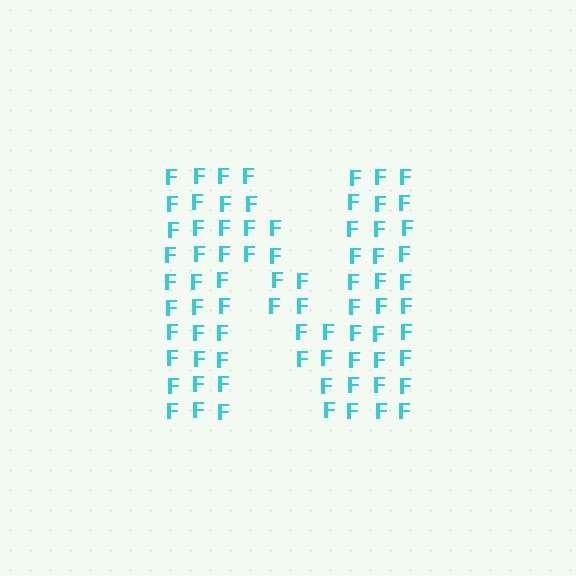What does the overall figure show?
The overall figure shows the letter N.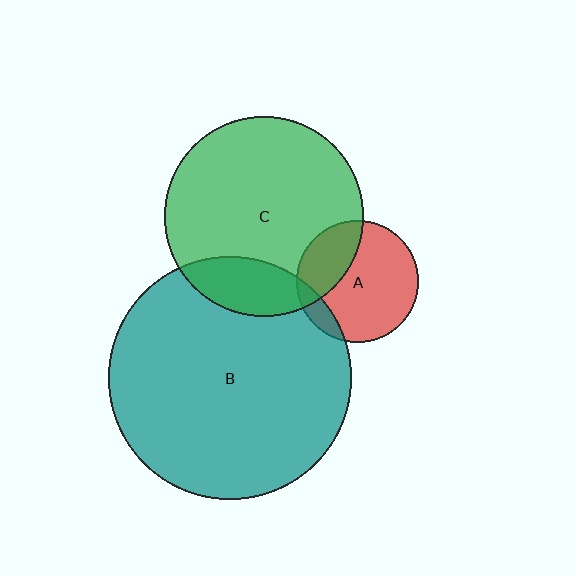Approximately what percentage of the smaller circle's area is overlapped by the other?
Approximately 20%.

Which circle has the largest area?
Circle B (teal).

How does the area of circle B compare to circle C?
Approximately 1.5 times.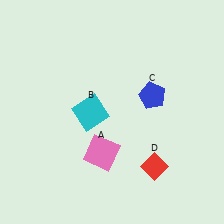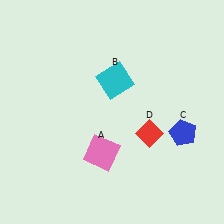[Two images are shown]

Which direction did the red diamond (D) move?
The red diamond (D) moved up.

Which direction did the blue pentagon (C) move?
The blue pentagon (C) moved down.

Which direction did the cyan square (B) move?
The cyan square (B) moved up.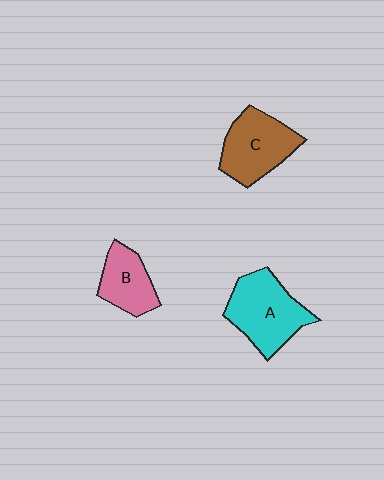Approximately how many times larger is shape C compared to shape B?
Approximately 1.4 times.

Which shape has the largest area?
Shape A (cyan).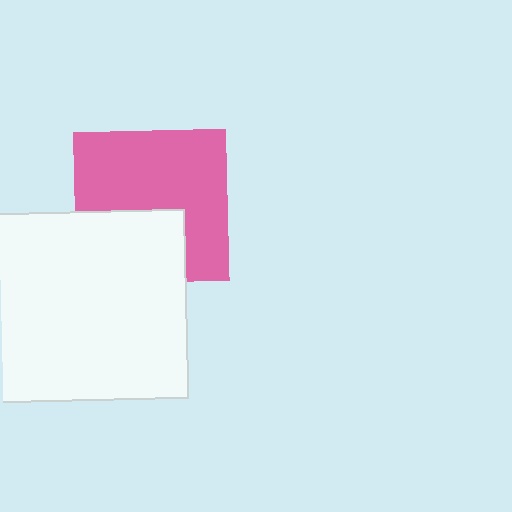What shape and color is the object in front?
The object in front is a white square.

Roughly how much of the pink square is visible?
Most of it is visible (roughly 66%).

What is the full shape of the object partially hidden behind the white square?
The partially hidden object is a pink square.